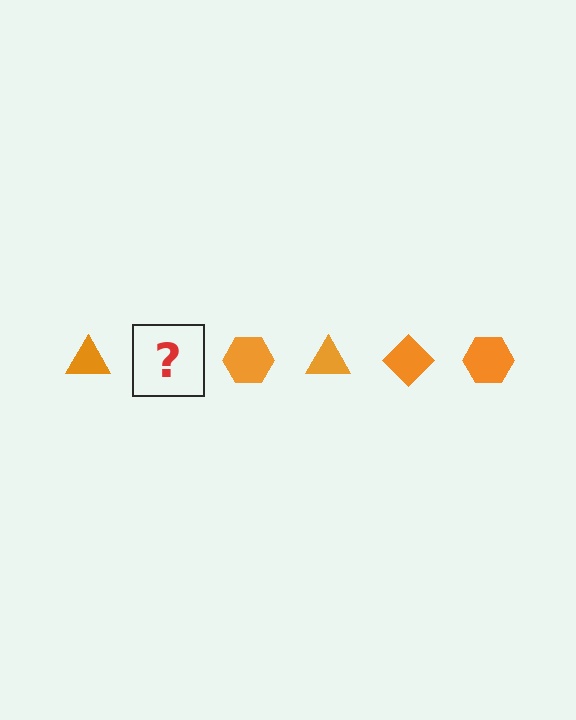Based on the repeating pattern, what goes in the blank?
The blank should be an orange diamond.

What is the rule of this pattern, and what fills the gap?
The rule is that the pattern cycles through triangle, diamond, hexagon shapes in orange. The gap should be filled with an orange diamond.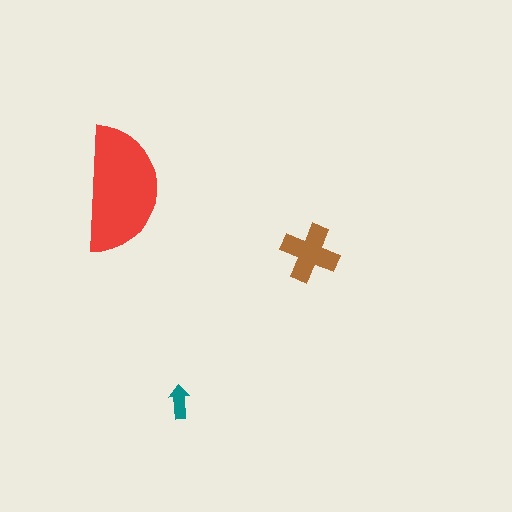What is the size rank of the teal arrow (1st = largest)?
3rd.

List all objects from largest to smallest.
The red semicircle, the brown cross, the teal arrow.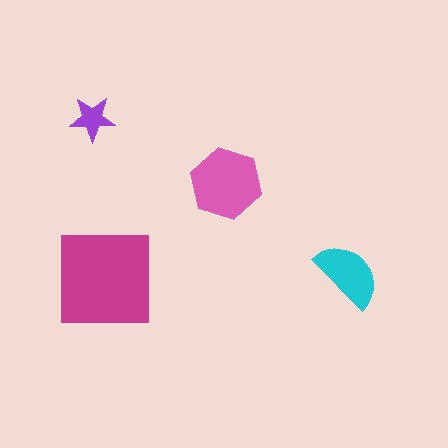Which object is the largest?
The magenta square.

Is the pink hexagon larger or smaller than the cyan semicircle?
Larger.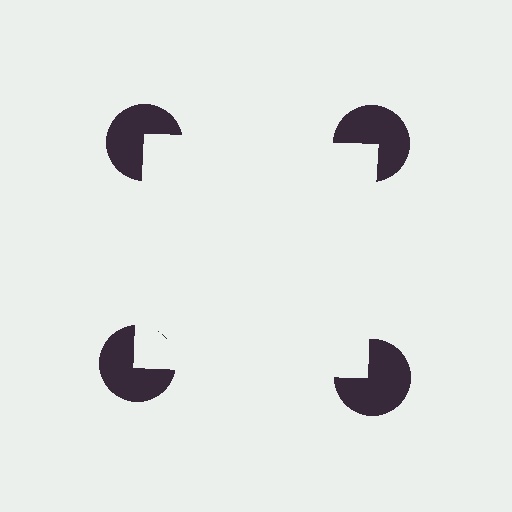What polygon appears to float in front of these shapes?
An illusory square — its edges are inferred from the aligned wedge cuts in the pac-man discs, not physically drawn.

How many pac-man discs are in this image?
There are 4 — one at each vertex of the illusory square.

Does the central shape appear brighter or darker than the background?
It typically appears slightly brighter than the background, even though no actual brightness change is drawn.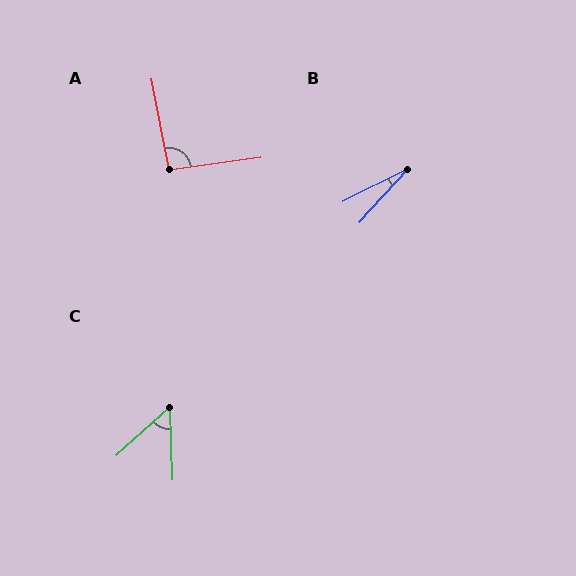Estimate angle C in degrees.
Approximately 50 degrees.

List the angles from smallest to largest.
B (21°), C (50°), A (93°).